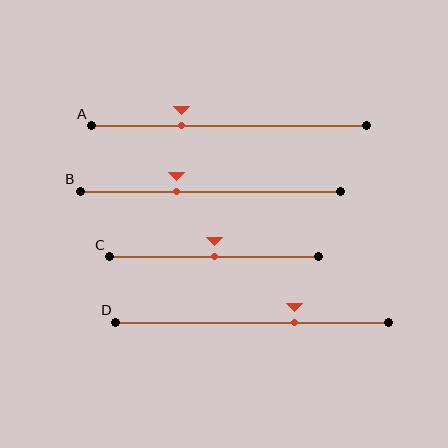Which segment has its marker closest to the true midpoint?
Segment C has its marker closest to the true midpoint.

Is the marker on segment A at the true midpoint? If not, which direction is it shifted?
No, the marker on segment A is shifted to the left by about 17% of the segment length.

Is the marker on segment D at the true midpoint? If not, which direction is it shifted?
No, the marker on segment D is shifted to the right by about 16% of the segment length.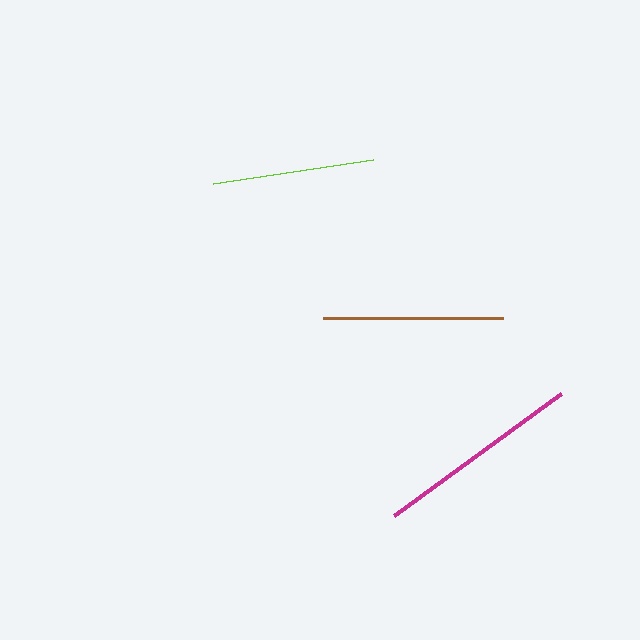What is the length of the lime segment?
The lime segment is approximately 162 pixels long.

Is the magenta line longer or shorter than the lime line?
The magenta line is longer than the lime line.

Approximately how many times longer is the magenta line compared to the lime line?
The magenta line is approximately 1.3 times the length of the lime line.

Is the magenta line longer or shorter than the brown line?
The magenta line is longer than the brown line.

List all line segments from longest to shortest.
From longest to shortest: magenta, brown, lime.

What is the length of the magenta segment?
The magenta segment is approximately 207 pixels long.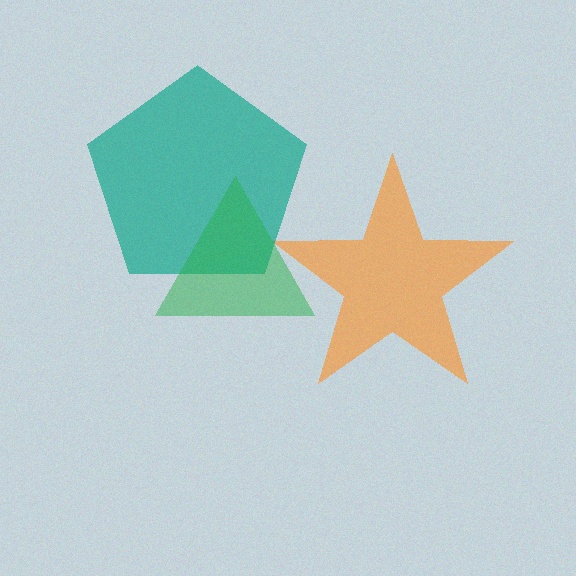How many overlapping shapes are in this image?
There are 3 overlapping shapes in the image.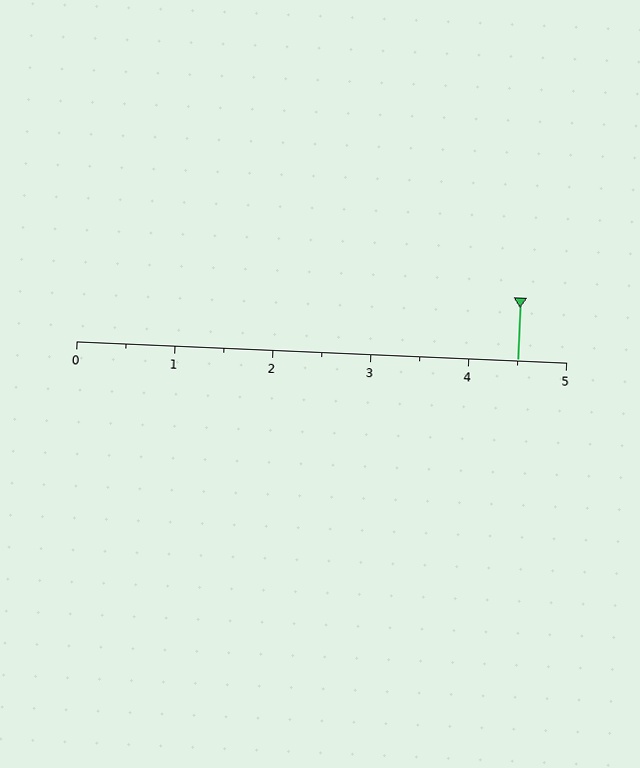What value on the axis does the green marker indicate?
The marker indicates approximately 4.5.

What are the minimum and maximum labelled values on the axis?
The axis runs from 0 to 5.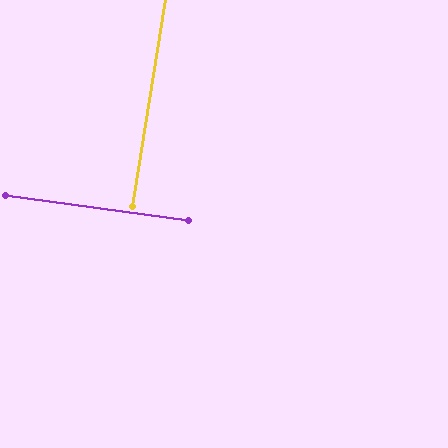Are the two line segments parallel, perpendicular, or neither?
Perpendicular — they meet at approximately 89°.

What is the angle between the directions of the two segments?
Approximately 89 degrees.